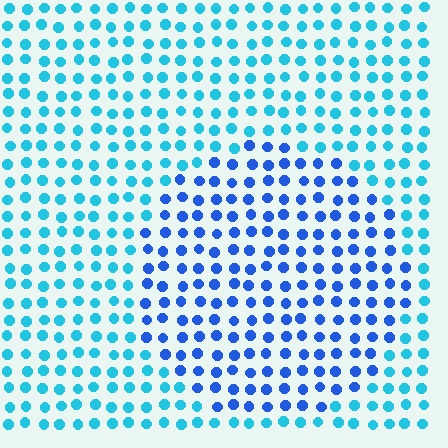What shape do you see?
I see a circle.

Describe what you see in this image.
The image is filled with small cyan elements in a uniform arrangement. A circle-shaped region is visible where the elements are tinted to a slightly different hue, forming a subtle color boundary.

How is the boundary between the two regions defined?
The boundary is defined purely by a slight shift in hue (about 34 degrees). Spacing, size, and orientation are identical on both sides.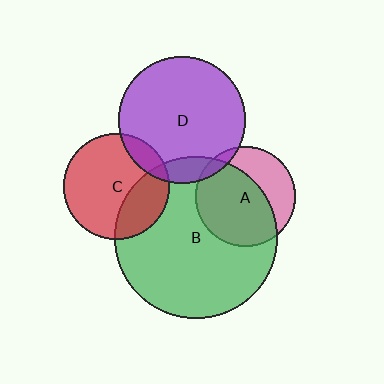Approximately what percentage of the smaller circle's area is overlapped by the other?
Approximately 5%.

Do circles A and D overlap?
Yes.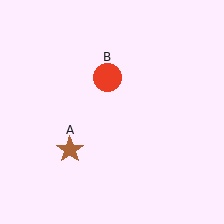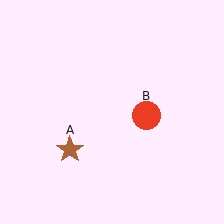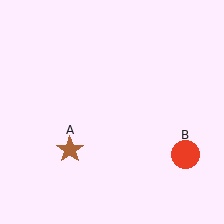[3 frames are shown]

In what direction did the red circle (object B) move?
The red circle (object B) moved down and to the right.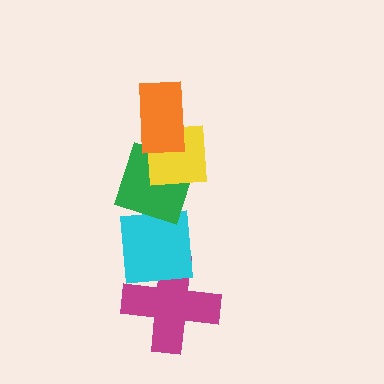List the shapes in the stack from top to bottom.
From top to bottom: the orange rectangle, the yellow square, the green diamond, the cyan square, the magenta cross.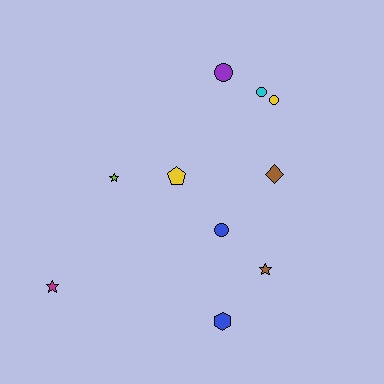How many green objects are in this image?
There are no green objects.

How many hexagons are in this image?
There is 1 hexagon.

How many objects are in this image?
There are 10 objects.